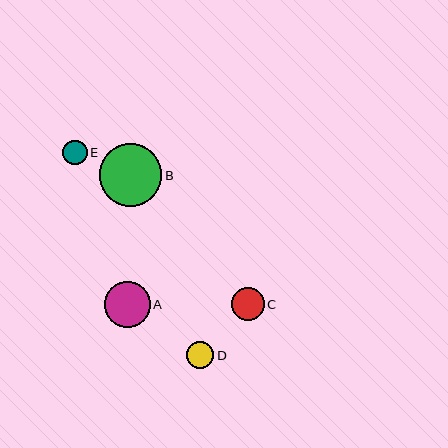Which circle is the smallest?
Circle E is the smallest with a size of approximately 25 pixels.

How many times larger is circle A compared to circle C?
Circle A is approximately 1.4 times the size of circle C.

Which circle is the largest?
Circle B is the largest with a size of approximately 62 pixels.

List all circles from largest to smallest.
From largest to smallest: B, A, C, D, E.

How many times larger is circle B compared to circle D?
Circle B is approximately 2.3 times the size of circle D.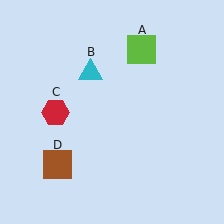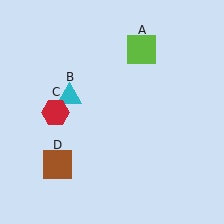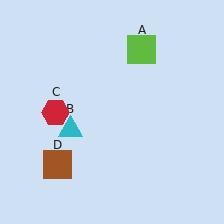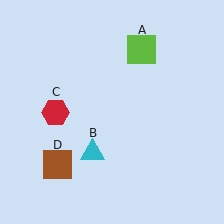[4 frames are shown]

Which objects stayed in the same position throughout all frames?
Lime square (object A) and red hexagon (object C) and brown square (object D) remained stationary.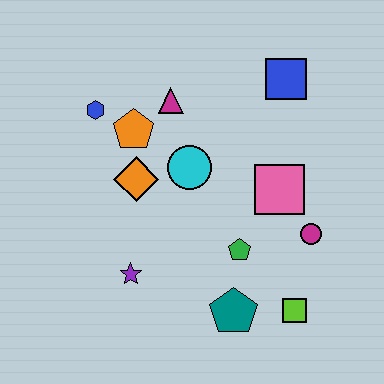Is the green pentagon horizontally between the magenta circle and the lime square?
No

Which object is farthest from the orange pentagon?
The lime square is farthest from the orange pentagon.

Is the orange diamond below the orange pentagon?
Yes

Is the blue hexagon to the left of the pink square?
Yes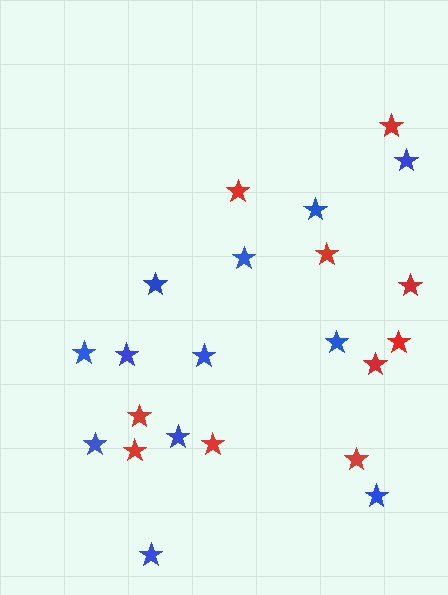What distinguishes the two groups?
There are 2 groups: one group of red stars (10) and one group of blue stars (12).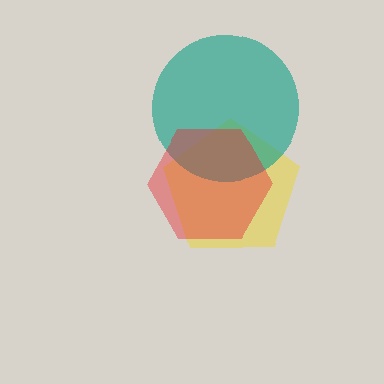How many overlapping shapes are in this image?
There are 3 overlapping shapes in the image.